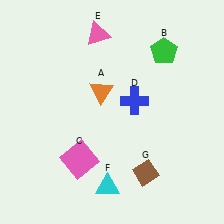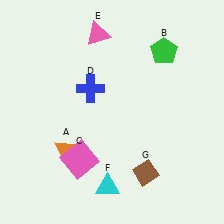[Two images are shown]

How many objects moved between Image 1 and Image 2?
2 objects moved between the two images.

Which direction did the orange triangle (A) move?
The orange triangle (A) moved down.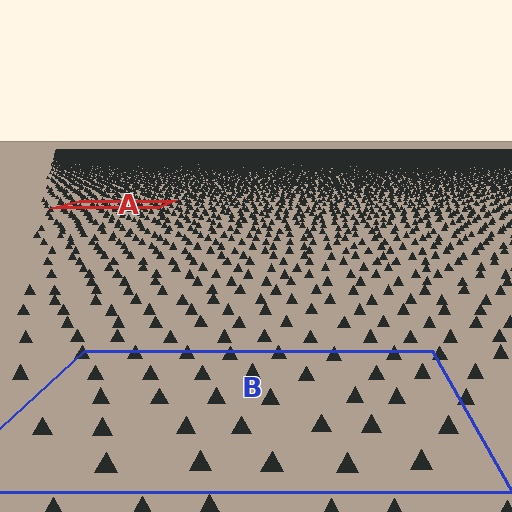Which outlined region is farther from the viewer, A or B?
Region A is farther from the viewer — the texture elements inside it appear smaller and more densely packed.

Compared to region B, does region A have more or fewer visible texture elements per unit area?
Region A has more texture elements per unit area — they are packed more densely because it is farther away.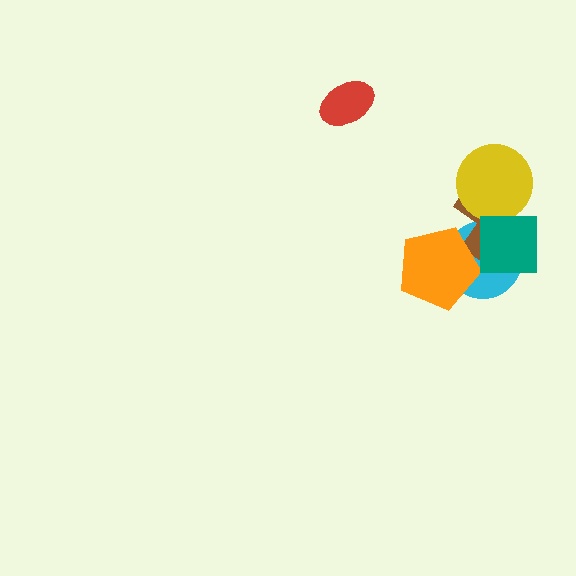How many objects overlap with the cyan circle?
3 objects overlap with the cyan circle.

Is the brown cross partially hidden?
Yes, it is partially covered by another shape.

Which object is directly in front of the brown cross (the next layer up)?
The orange pentagon is directly in front of the brown cross.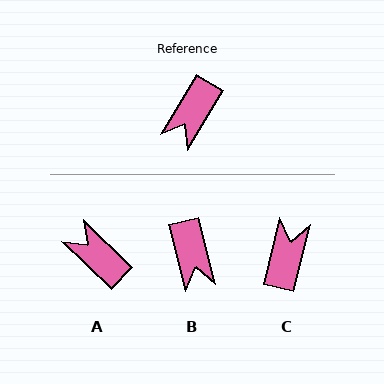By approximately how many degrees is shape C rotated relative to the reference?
Approximately 163 degrees clockwise.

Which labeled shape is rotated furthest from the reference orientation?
C, about 163 degrees away.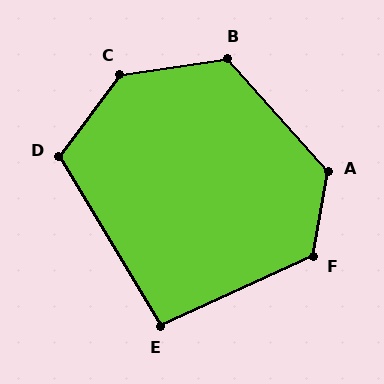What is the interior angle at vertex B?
Approximately 123 degrees (obtuse).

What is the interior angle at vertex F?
Approximately 124 degrees (obtuse).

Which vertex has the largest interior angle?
C, at approximately 135 degrees.